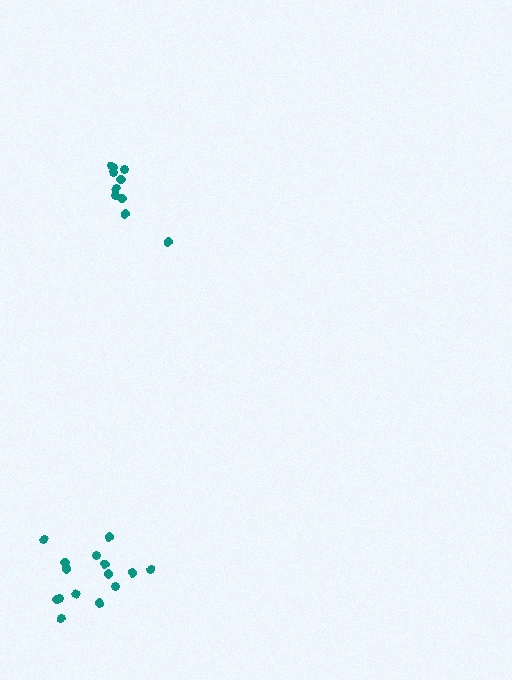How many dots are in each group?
Group 1: 10 dots, Group 2: 15 dots (25 total).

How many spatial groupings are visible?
There are 2 spatial groupings.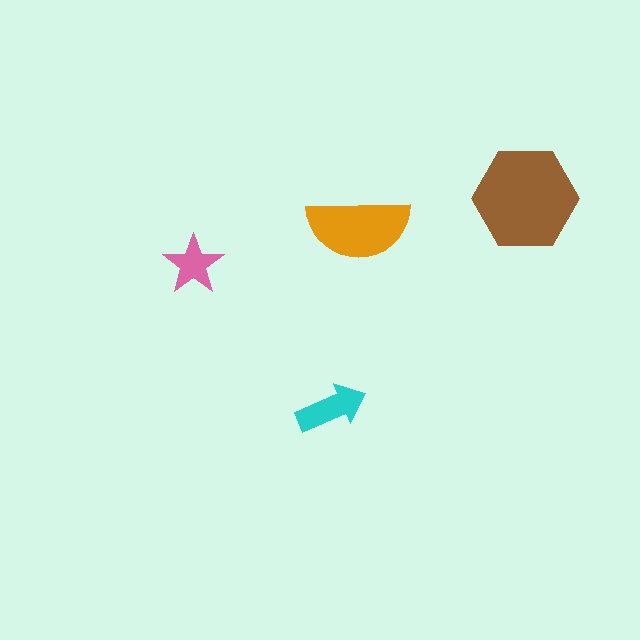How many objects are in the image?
There are 4 objects in the image.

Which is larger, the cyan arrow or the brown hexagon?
The brown hexagon.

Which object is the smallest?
The pink star.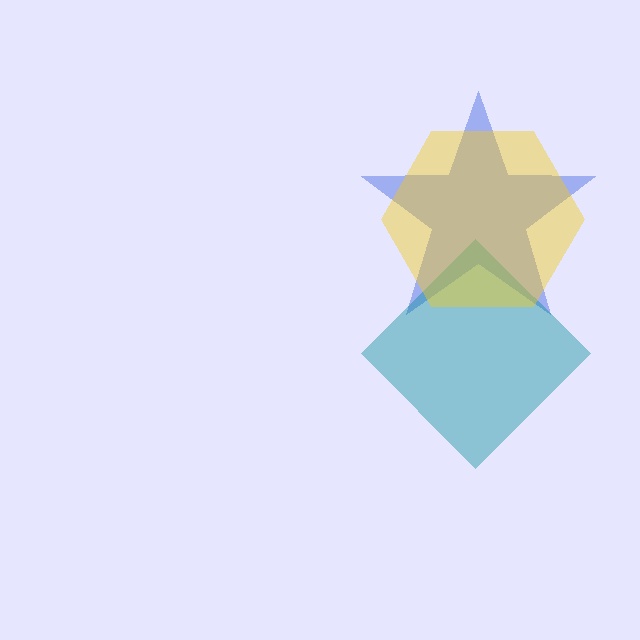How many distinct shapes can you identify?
There are 3 distinct shapes: a blue star, a teal diamond, a yellow hexagon.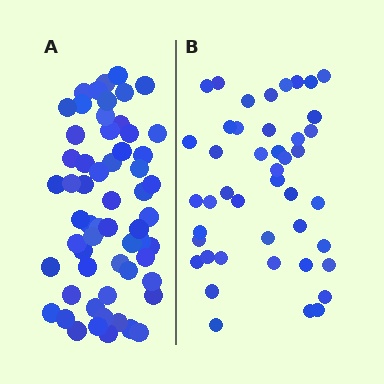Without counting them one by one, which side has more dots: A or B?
Region A (the left region) has more dots.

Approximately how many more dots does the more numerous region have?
Region A has approximately 15 more dots than region B.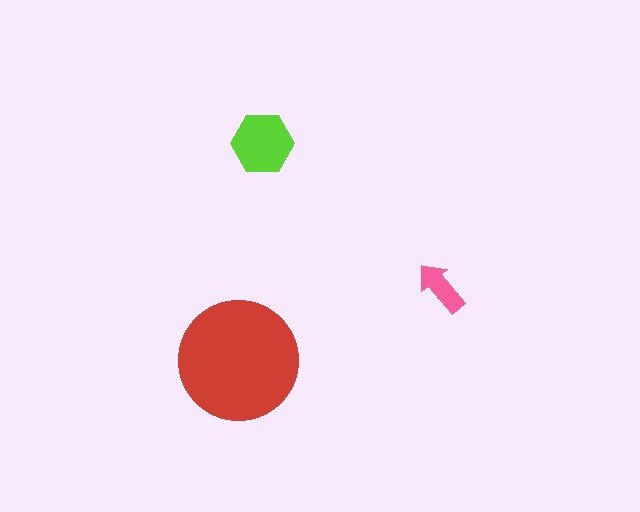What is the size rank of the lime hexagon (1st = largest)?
2nd.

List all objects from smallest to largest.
The pink arrow, the lime hexagon, the red circle.